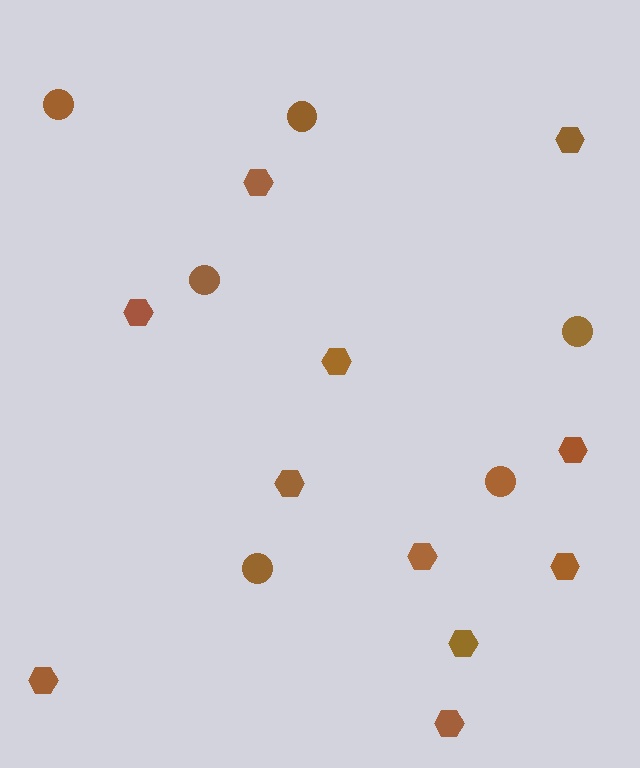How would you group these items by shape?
There are 2 groups: one group of circles (6) and one group of hexagons (11).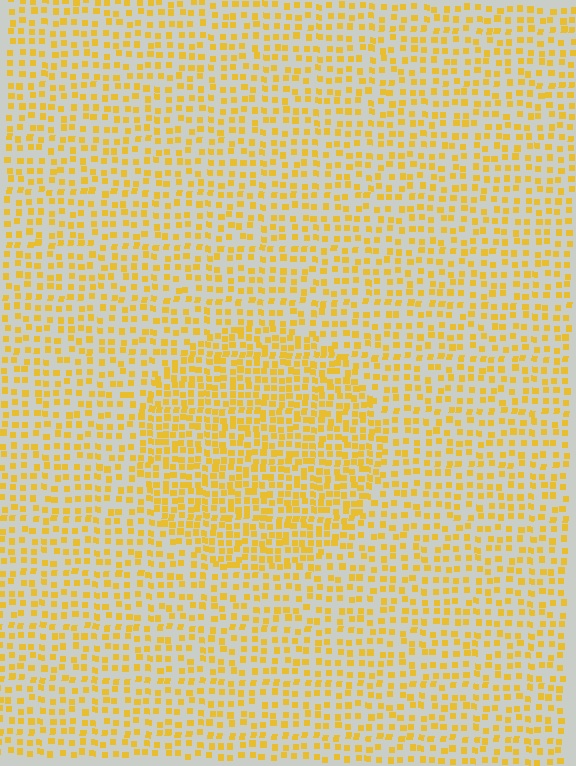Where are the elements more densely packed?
The elements are more densely packed inside the circle boundary.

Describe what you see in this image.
The image contains small yellow elements arranged at two different densities. A circle-shaped region is visible where the elements are more densely packed than the surrounding area.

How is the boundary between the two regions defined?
The boundary is defined by a change in element density (approximately 1.7x ratio). All elements are the same color, size, and shape.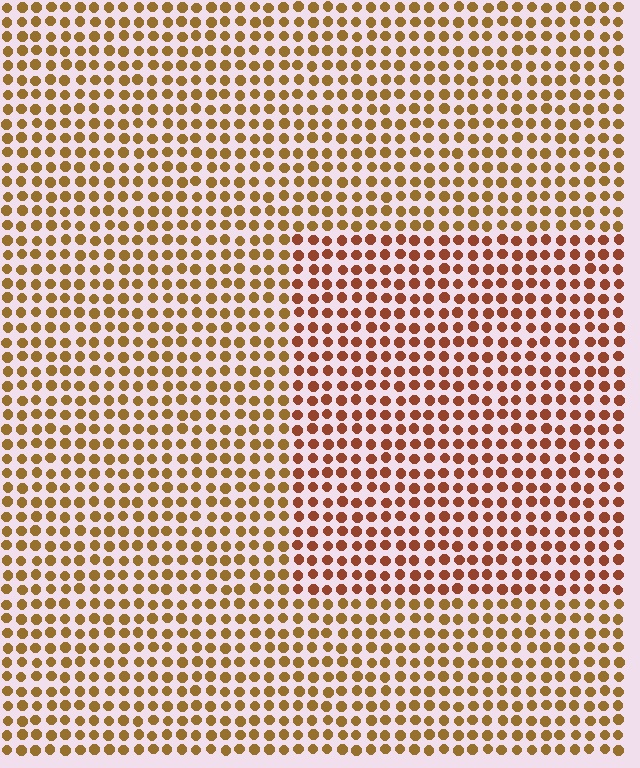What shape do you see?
I see a rectangle.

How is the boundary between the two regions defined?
The boundary is defined purely by a slight shift in hue (about 27 degrees). Spacing, size, and orientation are identical on both sides.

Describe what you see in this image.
The image is filled with small brown elements in a uniform arrangement. A rectangle-shaped region is visible where the elements are tinted to a slightly different hue, forming a subtle color boundary.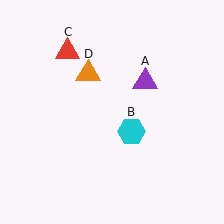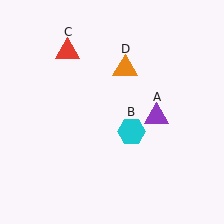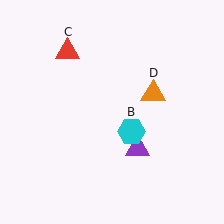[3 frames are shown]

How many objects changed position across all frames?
2 objects changed position: purple triangle (object A), orange triangle (object D).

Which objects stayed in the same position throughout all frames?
Cyan hexagon (object B) and red triangle (object C) remained stationary.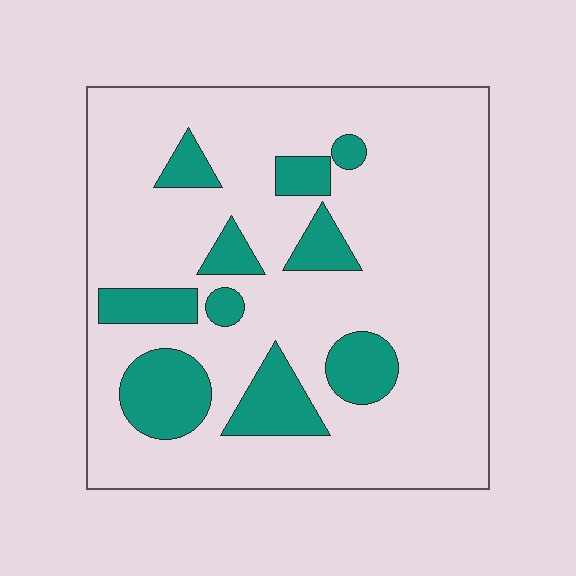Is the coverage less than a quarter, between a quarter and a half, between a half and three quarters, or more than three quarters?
Less than a quarter.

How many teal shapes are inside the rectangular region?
10.